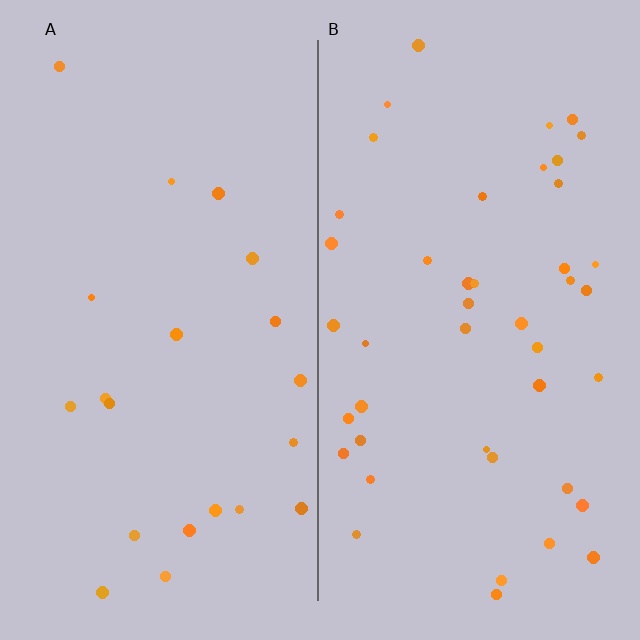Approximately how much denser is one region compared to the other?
Approximately 2.1× — region B over region A.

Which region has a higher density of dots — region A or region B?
B (the right).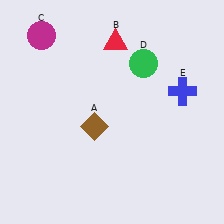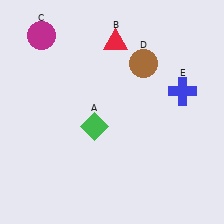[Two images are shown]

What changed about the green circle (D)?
In Image 1, D is green. In Image 2, it changed to brown.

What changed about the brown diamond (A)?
In Image 1, A is brown. In Image 2, it changed to green.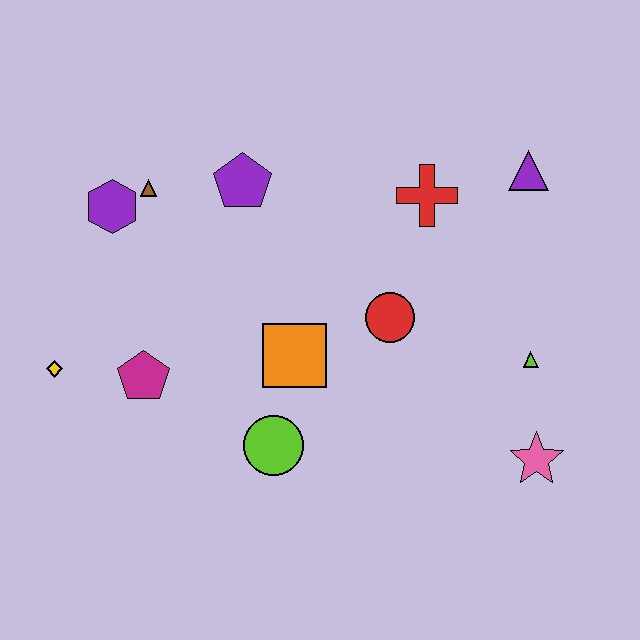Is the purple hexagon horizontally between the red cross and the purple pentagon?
No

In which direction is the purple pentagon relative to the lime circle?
The purple pentagon is above the lime circle.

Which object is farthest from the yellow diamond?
The purple triangle is farthest from the yellow diamond.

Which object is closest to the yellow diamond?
The magenta pentagon is closest to the yellow diamond.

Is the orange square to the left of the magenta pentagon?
No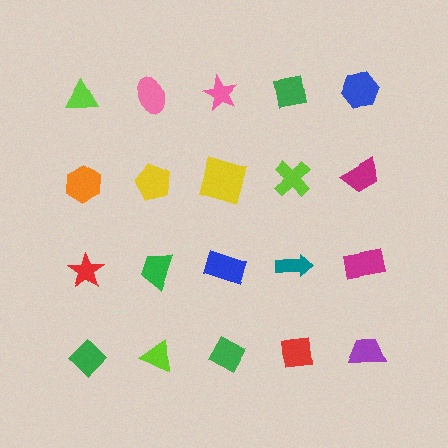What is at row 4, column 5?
A purple trapezoid.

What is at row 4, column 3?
A green diamond.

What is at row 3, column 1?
A red star.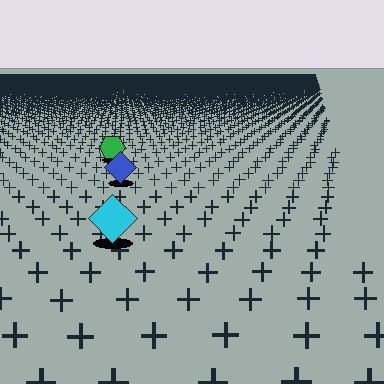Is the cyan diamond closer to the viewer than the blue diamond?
Yes. The cyan diamond is closer — you can tell from the texture gradient: the ground texture is coarser near it.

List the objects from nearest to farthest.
From nearest to farthest: the cyan diamond, the blue diamond, the green hexagon.